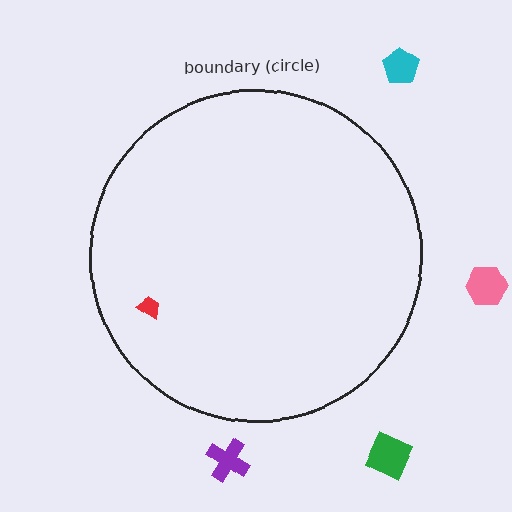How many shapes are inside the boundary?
1 inside, 4 outside.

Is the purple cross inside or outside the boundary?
Outside.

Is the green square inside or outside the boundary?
Outside.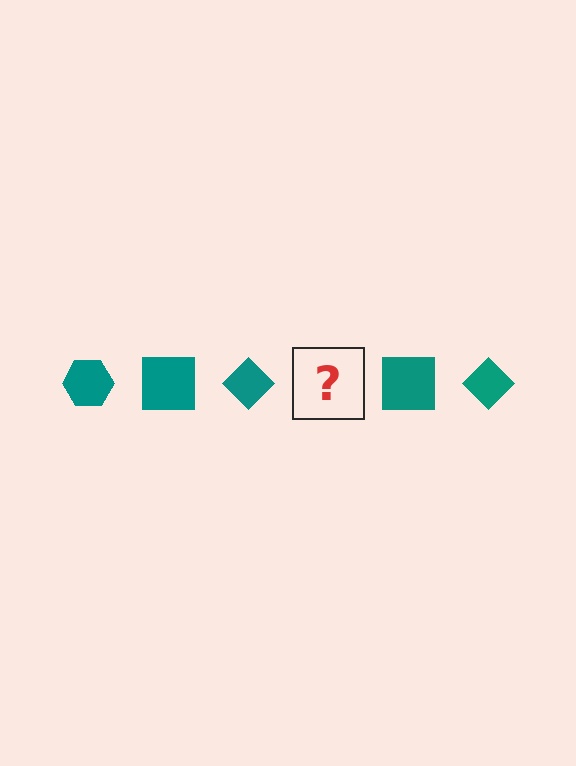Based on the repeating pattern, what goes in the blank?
The blank should be a teal hexagon.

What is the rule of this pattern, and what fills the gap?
The rule is that the pattern cycles through hexagon, square, diamond shapes in teal. The gap should be filled with a teal hexagon.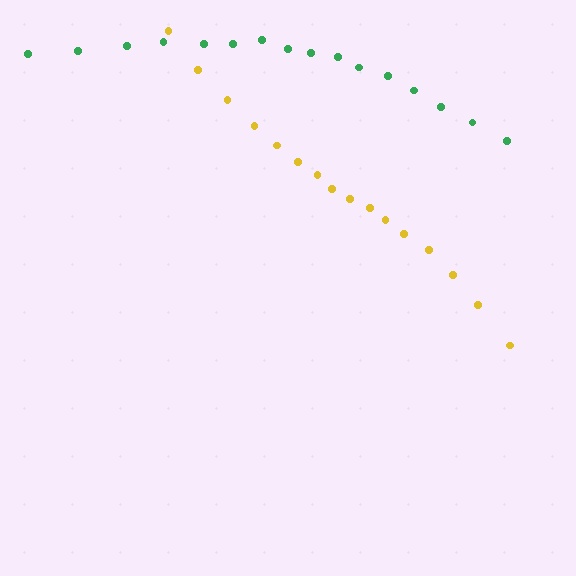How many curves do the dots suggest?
There are 2 distinct paths.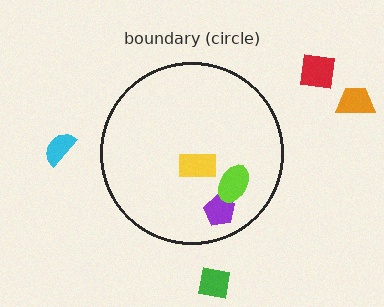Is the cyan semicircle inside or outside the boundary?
Outside.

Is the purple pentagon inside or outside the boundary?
Inside.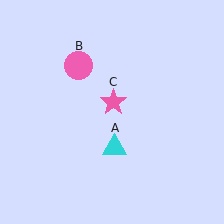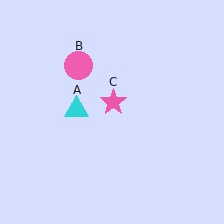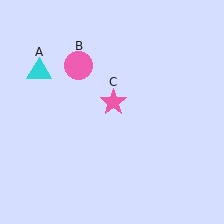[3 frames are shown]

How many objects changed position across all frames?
1 object changed position: cyan triangle (object A).